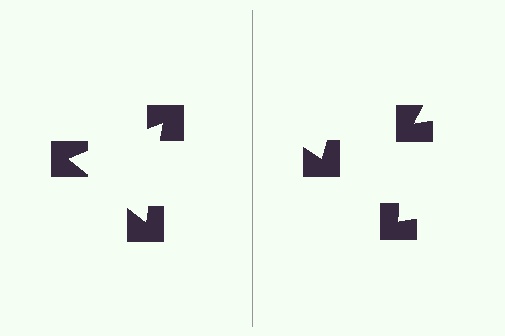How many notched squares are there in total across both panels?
6 — 3 on each side.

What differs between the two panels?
The notched squares are positioned identically on both sides; only the wedge orientations differ. On the left they align to a triangle; on the right they are misaligned.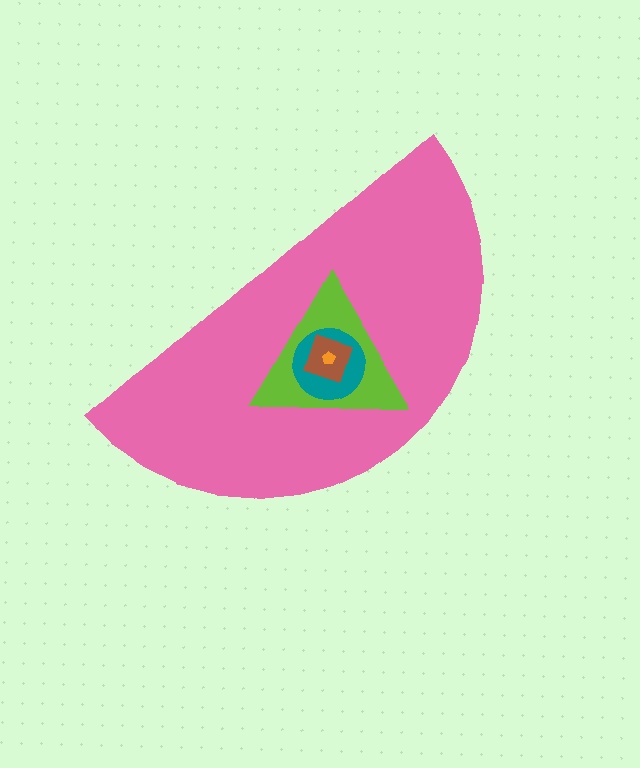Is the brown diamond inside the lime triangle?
Yes.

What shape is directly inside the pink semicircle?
The lime triangle.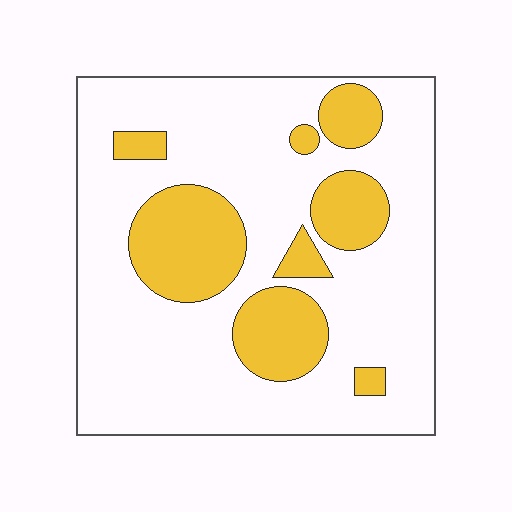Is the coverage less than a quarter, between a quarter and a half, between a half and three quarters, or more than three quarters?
Less than a quarter.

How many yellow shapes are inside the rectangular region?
8.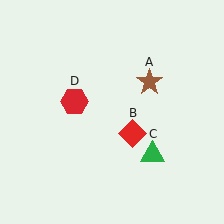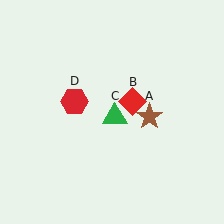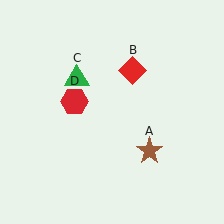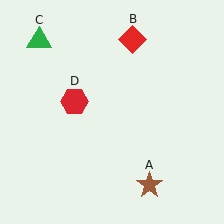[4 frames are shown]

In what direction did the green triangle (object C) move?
The green triangle (object C) moved up and to the left.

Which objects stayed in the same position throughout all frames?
Red hexagon (object D) remained stationary.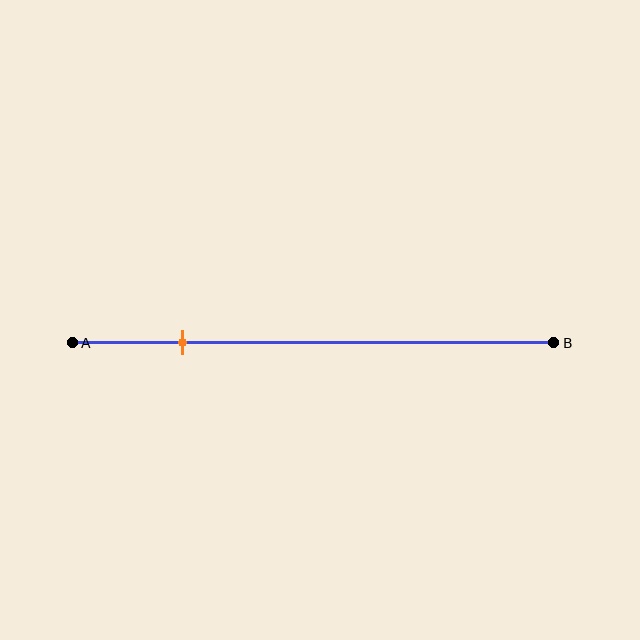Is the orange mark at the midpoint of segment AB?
No, the mark is at about 25% from A, not at the 50% midpoint.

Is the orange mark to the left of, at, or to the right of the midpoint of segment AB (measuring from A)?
The orange mark is to the left of the midpoint of segment AB.